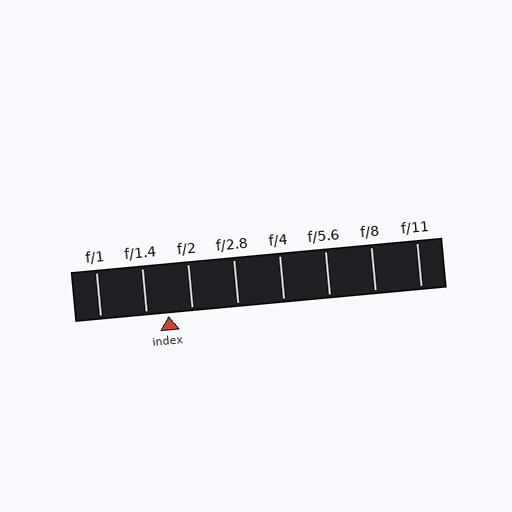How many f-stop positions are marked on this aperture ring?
There are 8 f-stop positions marked.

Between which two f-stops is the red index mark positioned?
The index mark is between f/1.4 and f/2.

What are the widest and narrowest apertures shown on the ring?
The widest aperture shown is f/1 and the narrowest is f/11.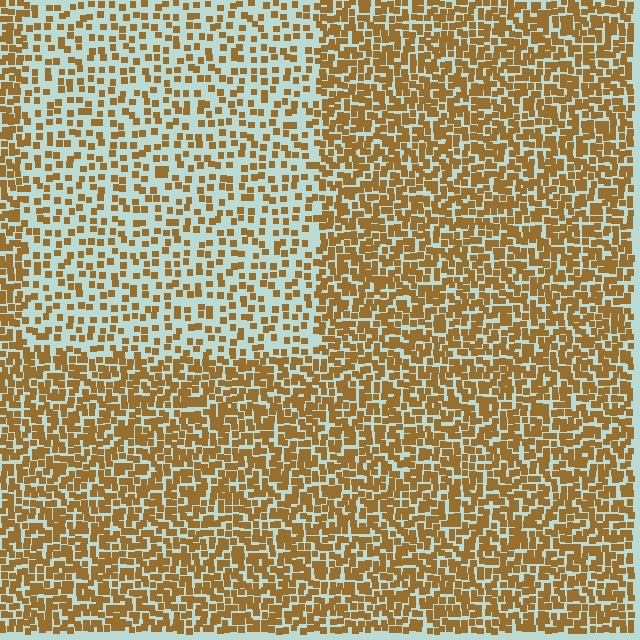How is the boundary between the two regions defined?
The boundary is defined by a change in element density (approximately 2.1x ratio). All elements are the same color, size, and shape.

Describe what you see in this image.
The image contains small brown elements arranged at two different densities. A rectangle-shaped region is visible where the elements are less densely packed than the surrounding area.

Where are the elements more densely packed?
The elements are more densely packed outside the rectangle boundary.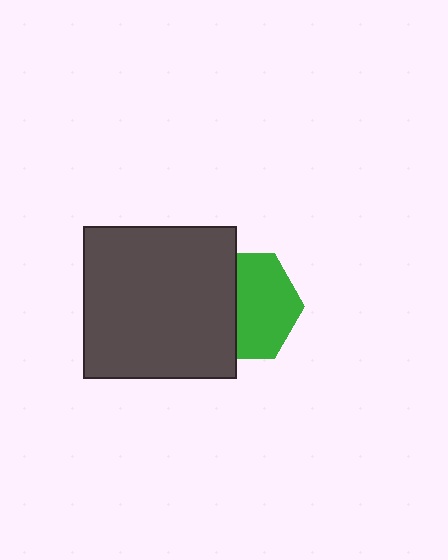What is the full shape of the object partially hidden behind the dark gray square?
The partially hidden object is a green hexagon.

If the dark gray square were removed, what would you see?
You would see the complete green hexagon.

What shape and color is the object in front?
The object in front is a dark gray square.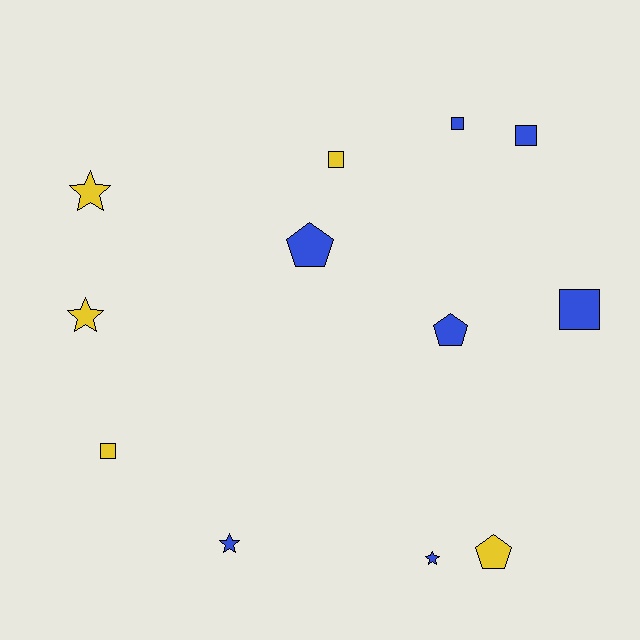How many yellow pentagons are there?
There is 1 yellow pentagon.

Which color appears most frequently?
Blue, with 7 objects.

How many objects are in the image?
There are 12 objects.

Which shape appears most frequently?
Square, with 5 objects.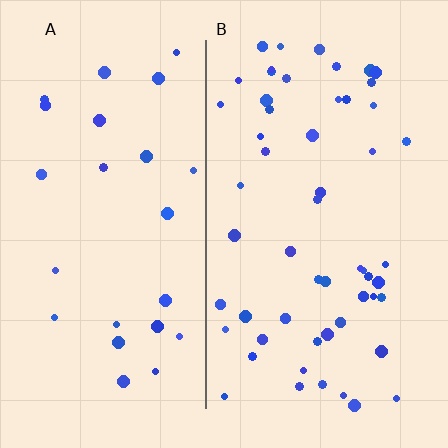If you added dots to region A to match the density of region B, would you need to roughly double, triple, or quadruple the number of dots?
Approximately double.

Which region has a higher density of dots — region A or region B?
B (the right).